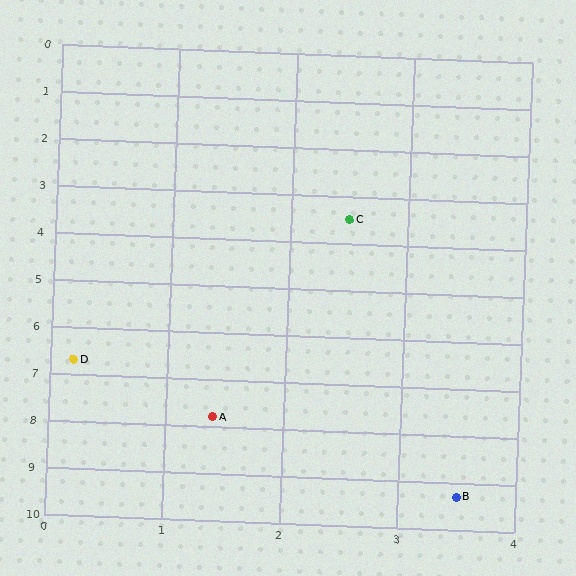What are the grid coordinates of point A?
Point A is at approximately (1.4, 7.8).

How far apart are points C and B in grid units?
Points C and B are about 5.9 grid units apart.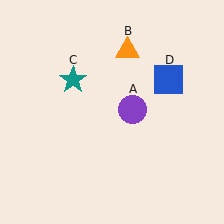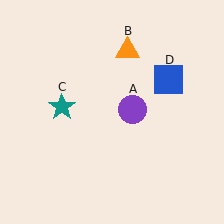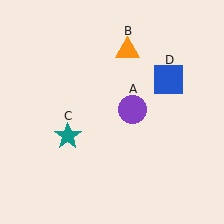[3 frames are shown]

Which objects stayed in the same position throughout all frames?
Purple circle (object A) and orange triangle (object B) and blue square (object D) remained stationary.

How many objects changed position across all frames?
1 object changed position: teal star (object C).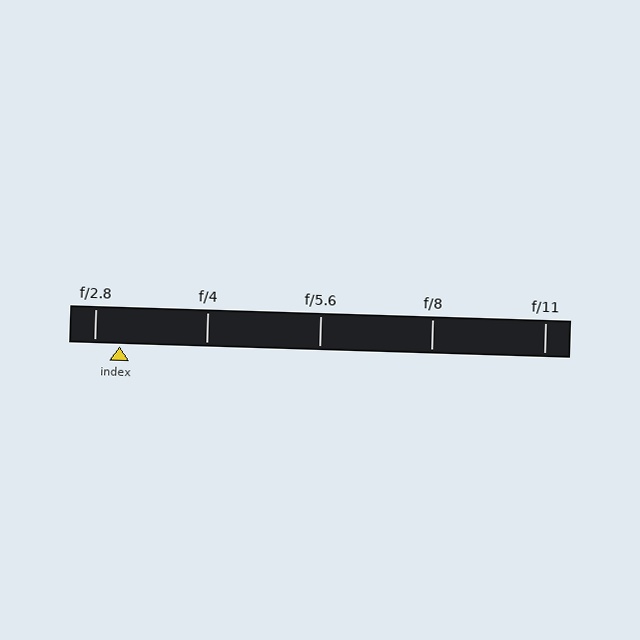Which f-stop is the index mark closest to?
The index mark is closest to f/2.8.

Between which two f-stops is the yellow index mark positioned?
The index mark is between f/2.8 and f/4.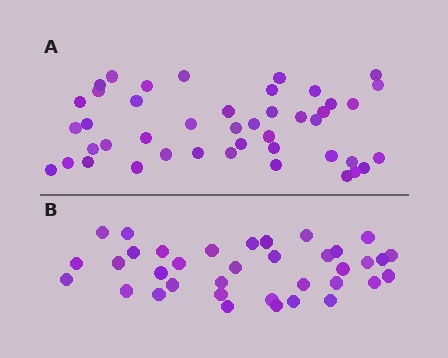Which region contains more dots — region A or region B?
Region A (the top region) has more dots.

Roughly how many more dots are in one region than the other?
Region A has roughly 8 or so more dots than region B.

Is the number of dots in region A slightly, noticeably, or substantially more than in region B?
Region A has only slightly more — the two regions are fairly close. The ratio is roughly 1.2 to 1.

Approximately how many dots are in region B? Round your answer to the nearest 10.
About 40 dots. (The exact count is 36, which rounds to 40.)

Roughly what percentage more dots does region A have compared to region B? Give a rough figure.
About 20% more.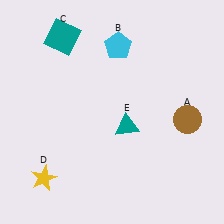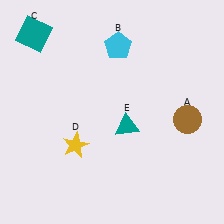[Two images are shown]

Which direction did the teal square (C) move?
The teal square (C) moved left.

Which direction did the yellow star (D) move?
The yellow star (D) moved up.